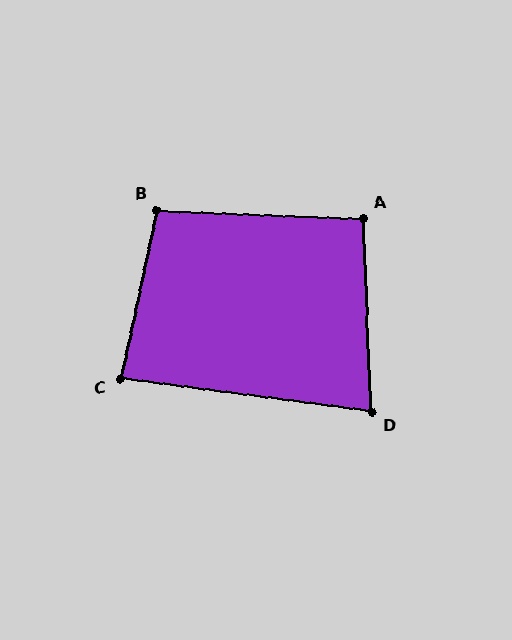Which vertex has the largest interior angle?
B, at approximately 100 degrees.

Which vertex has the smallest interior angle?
D, at approximately 80 degrees.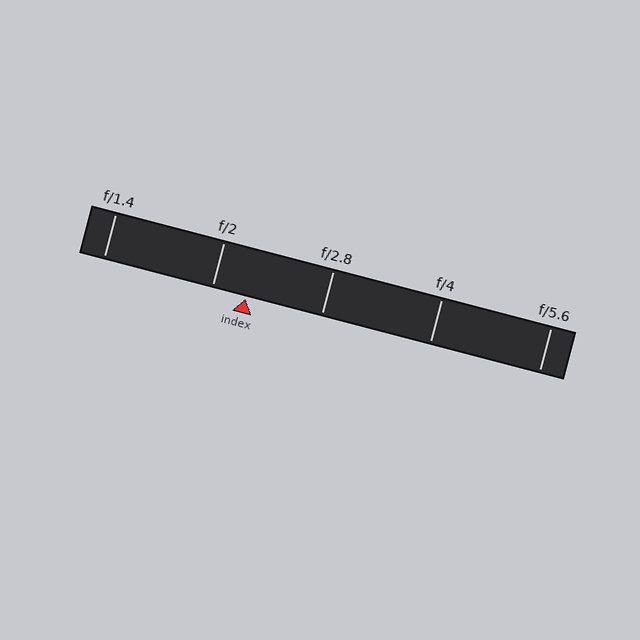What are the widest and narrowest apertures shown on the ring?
The widest aperture shown is f/1.4 and the narrowest is f/5.6.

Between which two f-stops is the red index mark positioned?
The index mark is between f/2 and f/2.8.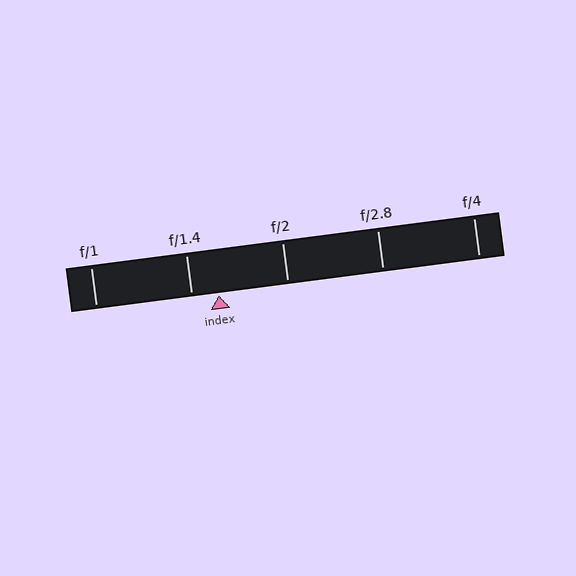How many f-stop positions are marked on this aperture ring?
There are 5 f-stop positions marked.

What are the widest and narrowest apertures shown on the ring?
The widest aperture shown is f/1 and the narrowest is f/4.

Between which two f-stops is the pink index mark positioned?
The index mark is between f/1.4 and f/2.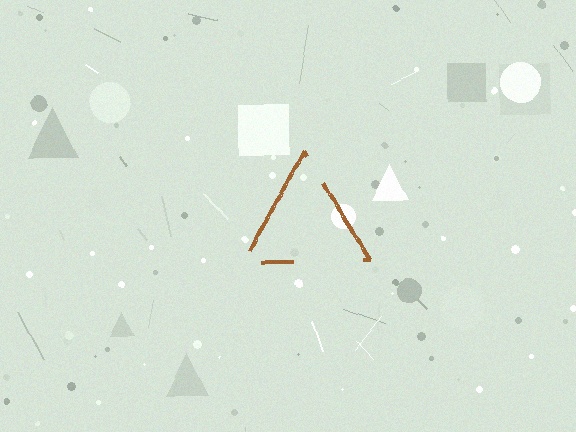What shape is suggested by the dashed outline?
The dashed outline suggests a triangle.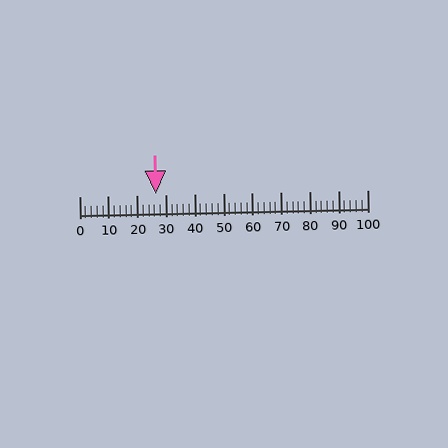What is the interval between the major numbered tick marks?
The major tick marks are spaced 10 units apart.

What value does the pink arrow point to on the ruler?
The pink arrow points to approximately 26.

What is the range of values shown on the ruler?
The ruler shows values from 0 to 100.